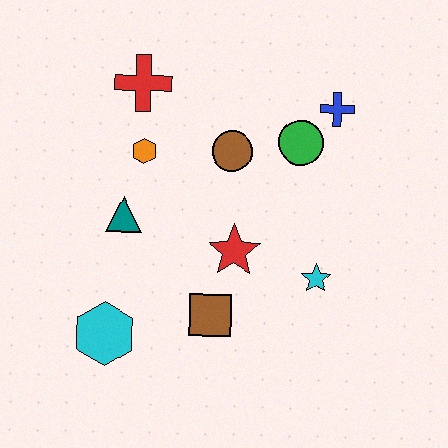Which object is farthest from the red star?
The red cross is farthest from the red star.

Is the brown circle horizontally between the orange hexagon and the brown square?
No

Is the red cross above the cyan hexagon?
Yes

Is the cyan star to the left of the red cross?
No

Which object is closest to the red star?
The brown square is closest to the red star.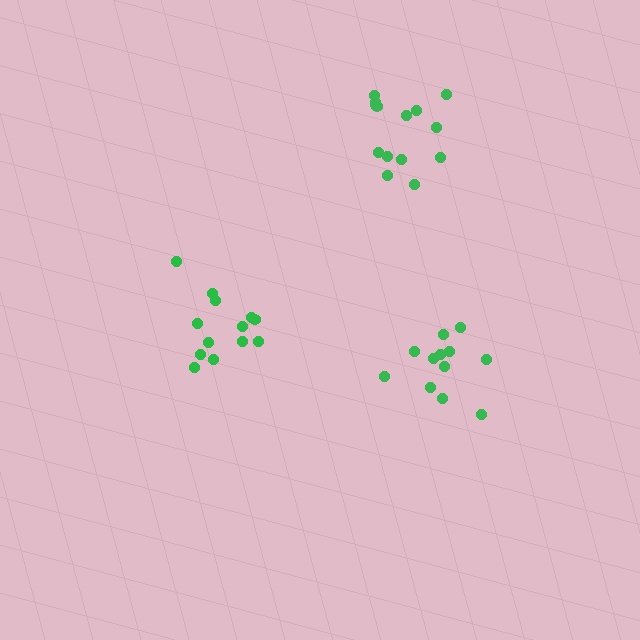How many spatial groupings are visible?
There are 3 spatial groupings.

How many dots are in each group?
Group 1: 12 dots, Group 2: 14 dots, Group 3: 13 dots (39 total).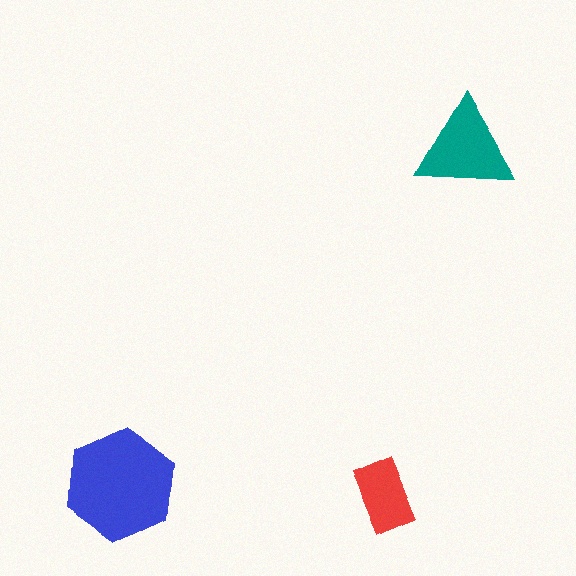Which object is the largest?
The blue hexagon.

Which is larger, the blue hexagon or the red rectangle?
The blue hexagon.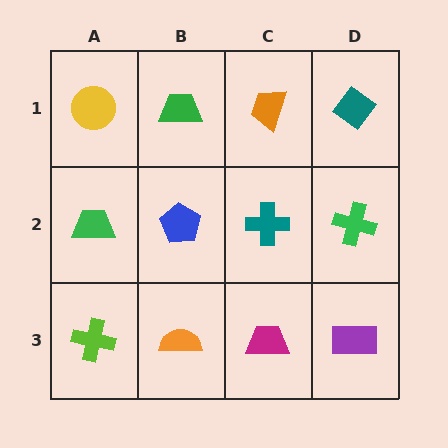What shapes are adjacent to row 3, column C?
A teal cross (row 2, column C), an orange semicircle (row 3, column B), a purple rectangle (row 3, column D).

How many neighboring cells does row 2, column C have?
4.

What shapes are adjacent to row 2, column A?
A yellow circle (row 1, column A), a lime cross (row 3, column A), a blue pentagon (row 2, column B).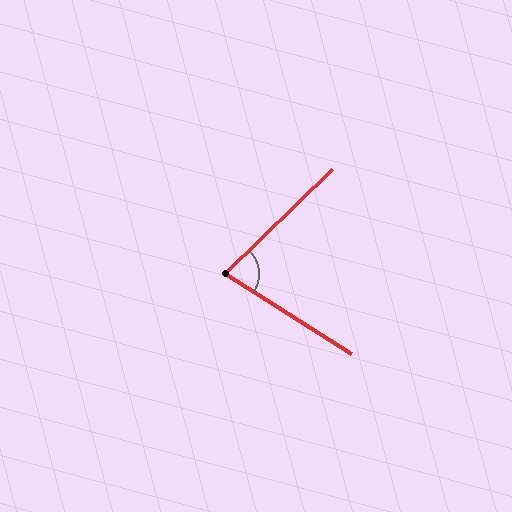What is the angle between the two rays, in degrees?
Approximately 77 degrees.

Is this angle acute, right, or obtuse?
It is acute.